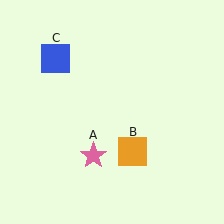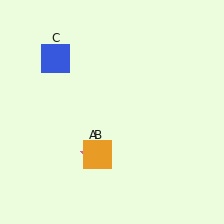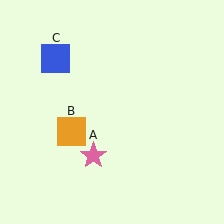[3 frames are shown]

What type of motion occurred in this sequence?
The orange square (object B) rotated clockwise around the center of the scene.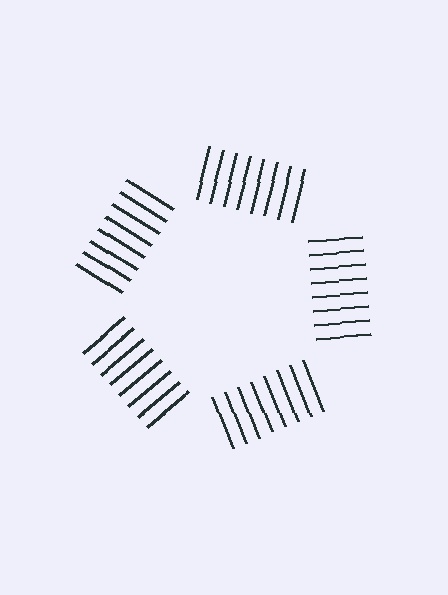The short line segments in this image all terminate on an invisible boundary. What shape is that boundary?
An illusory pentagon — the line segments terminate on its edges but no continuous stroke is drawn.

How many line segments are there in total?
40 — 8 along each of the 5 edges.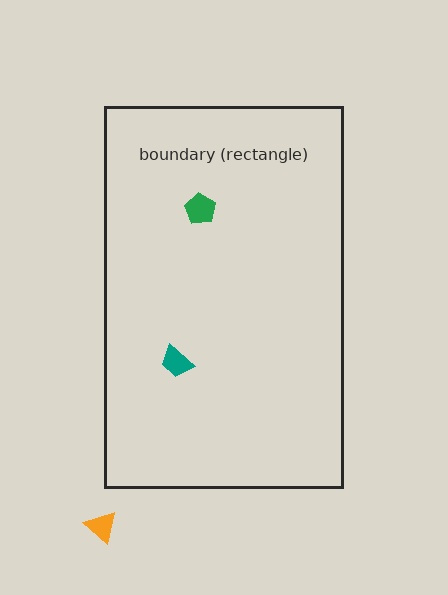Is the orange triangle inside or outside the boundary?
Outside.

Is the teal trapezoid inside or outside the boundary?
Inside.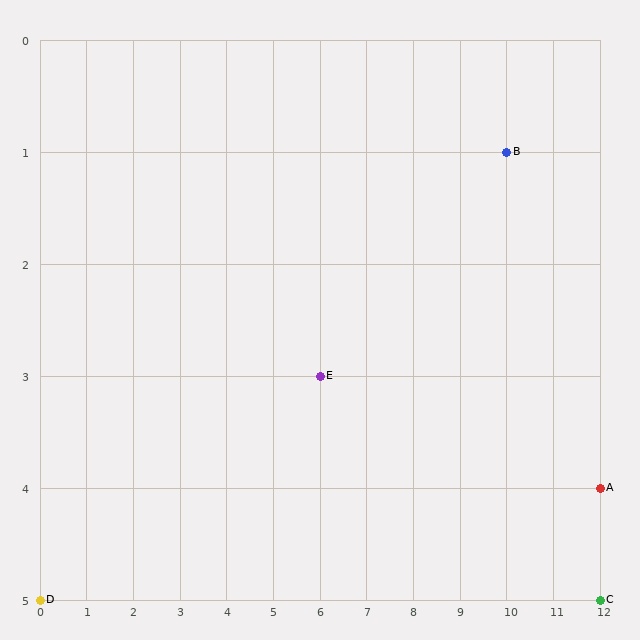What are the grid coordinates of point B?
Point B is at grid coordinates (10, 1).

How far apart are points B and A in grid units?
Points B and A are 2 columns and 3 rows apart (about 3.6 grid units diagonally).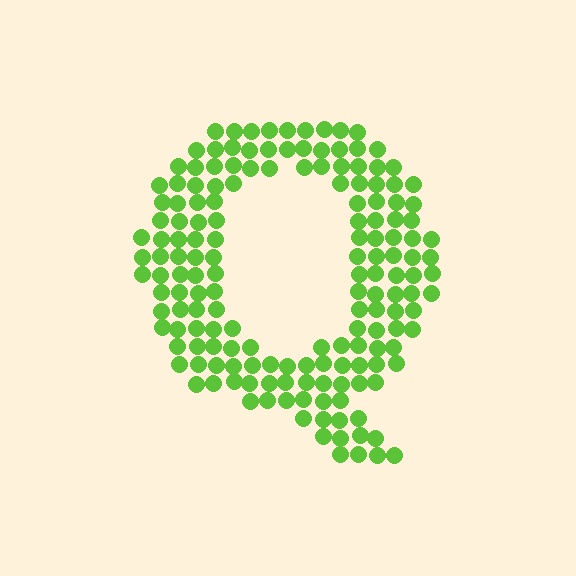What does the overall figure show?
The overall figure shows the letter Q.